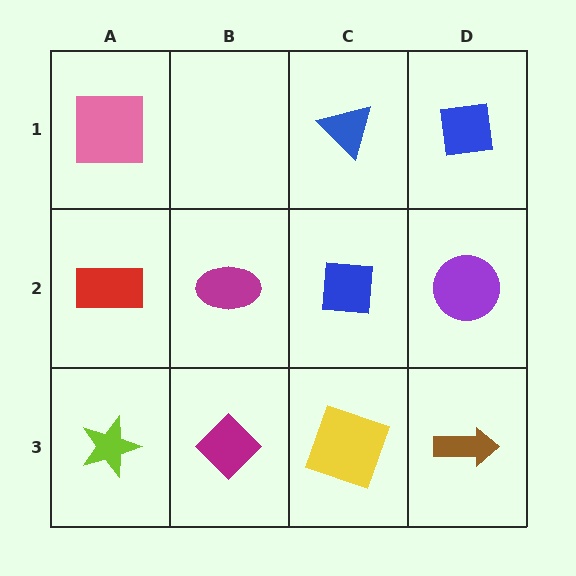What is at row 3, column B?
A magenta diamond.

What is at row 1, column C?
A blue triangle.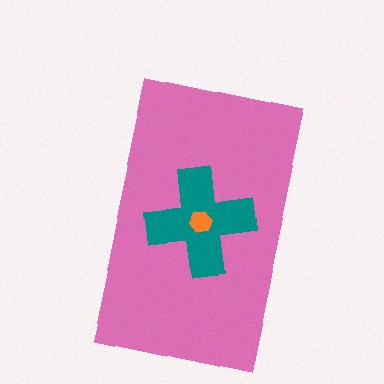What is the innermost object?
The orange hexagon.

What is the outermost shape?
The pink rectangle.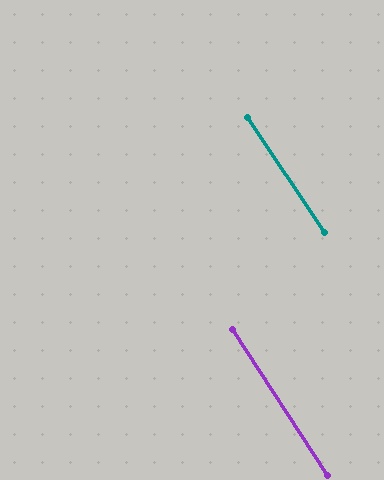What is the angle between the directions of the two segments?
Approximately 1 degree.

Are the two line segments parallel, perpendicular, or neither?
Parallel — their directions differ by only 0.8°.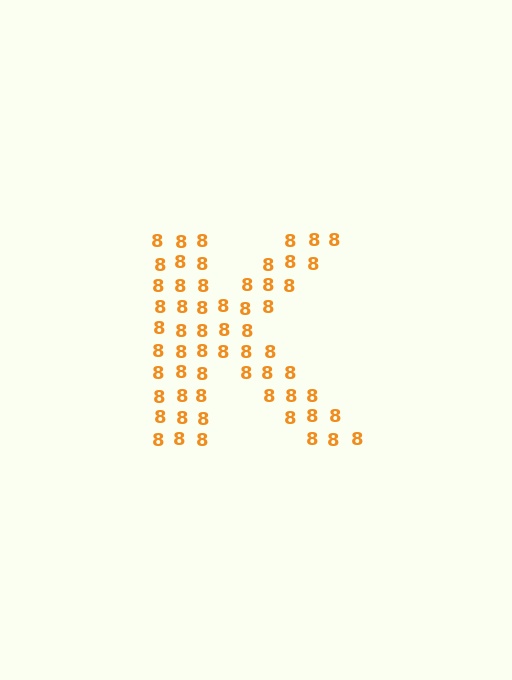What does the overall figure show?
The overall figure shows the letter K.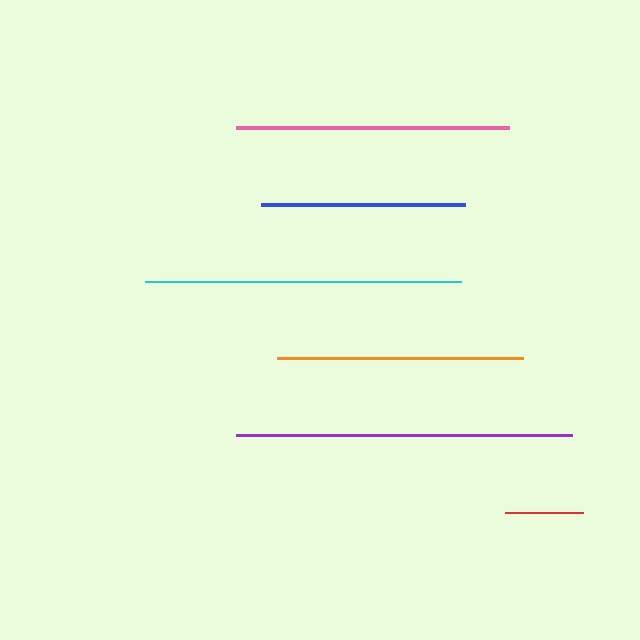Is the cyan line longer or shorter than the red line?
The cyan line is longer than the red line.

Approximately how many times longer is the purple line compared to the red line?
The purple line is approximately 4.3 times the length of the red line.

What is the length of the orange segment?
The orange segment is approximately 246 pixels long.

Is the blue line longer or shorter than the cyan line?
The cyan line is longer than the blue line.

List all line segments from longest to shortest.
From longest to shortest: purple, cyan, pink, orange, blue, red.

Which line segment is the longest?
The purple line is the longest at approximately 335 pixels.